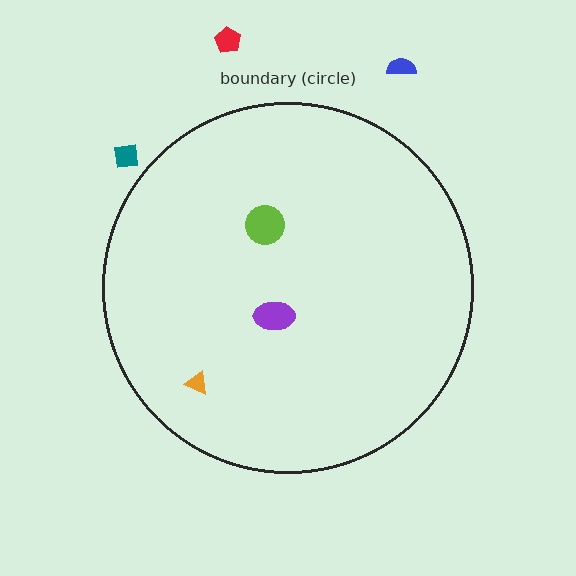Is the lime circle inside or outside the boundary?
Inside.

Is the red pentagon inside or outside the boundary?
Outside.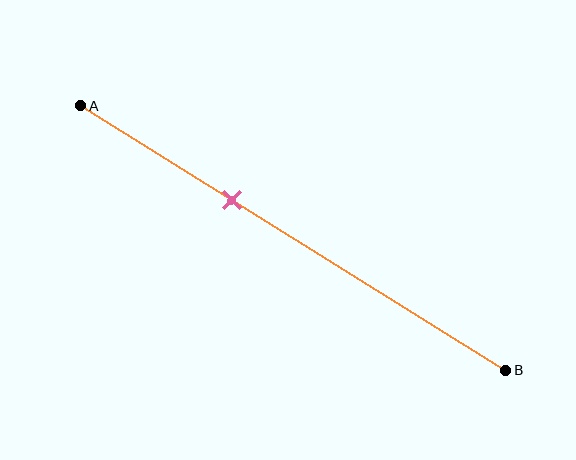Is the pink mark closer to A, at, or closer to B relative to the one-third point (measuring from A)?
The pink mark is approximately at the one-third point of segment AB.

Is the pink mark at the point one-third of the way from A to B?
Yes, the mark is approximately at the one-third point.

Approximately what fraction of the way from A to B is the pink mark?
The pink mark is approximately 35% of the way from A to B.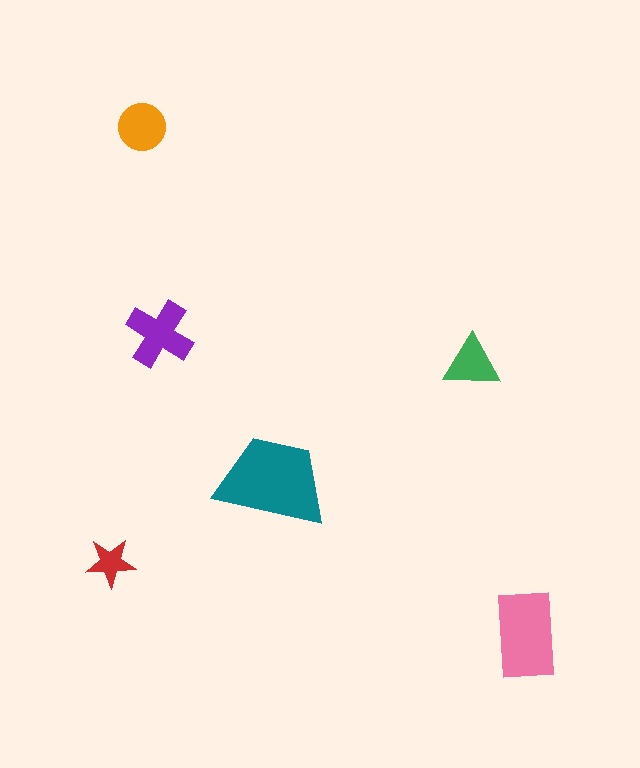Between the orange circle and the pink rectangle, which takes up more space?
The pink rectangle.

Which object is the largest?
The teal trapezoid.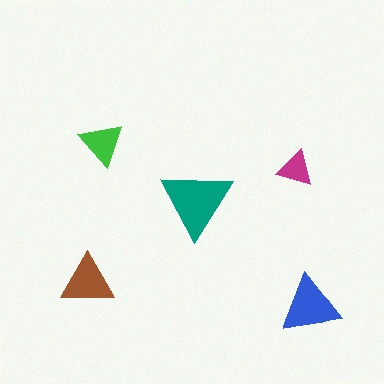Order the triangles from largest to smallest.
the teal one, the blue one, the brown one, the green one, the magenta one.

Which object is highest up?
The green triangle is topmost.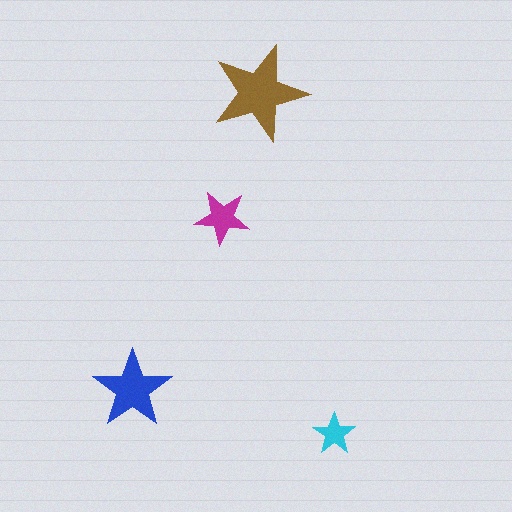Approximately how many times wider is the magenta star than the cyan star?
About 1.5 times wider.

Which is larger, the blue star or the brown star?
The brown one.